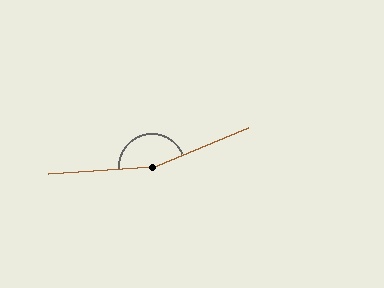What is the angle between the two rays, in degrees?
Approximately 161 degrees.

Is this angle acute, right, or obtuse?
It is obtuse.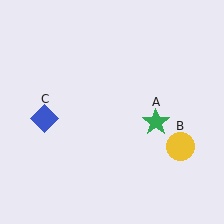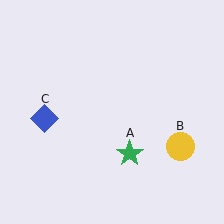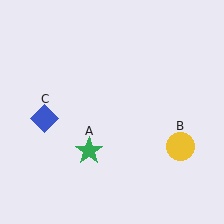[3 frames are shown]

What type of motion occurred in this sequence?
The green star (object A) rotated clockwise around the center of the scene.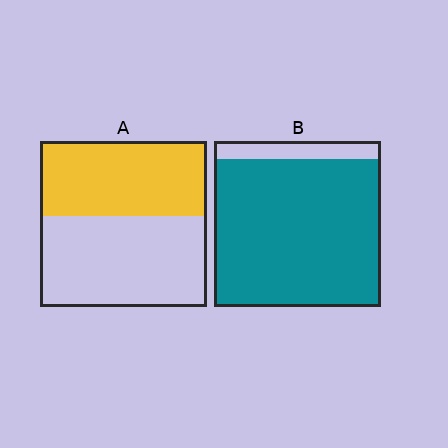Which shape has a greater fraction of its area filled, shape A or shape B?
Shape B.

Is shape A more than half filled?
No.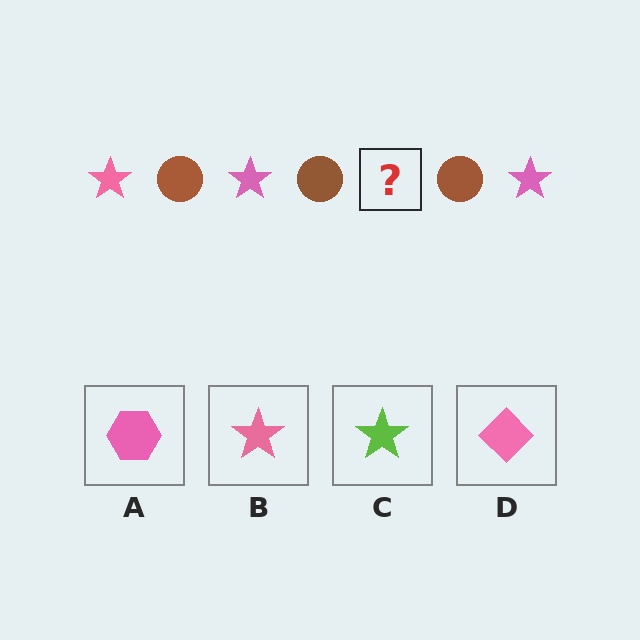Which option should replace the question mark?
Option B.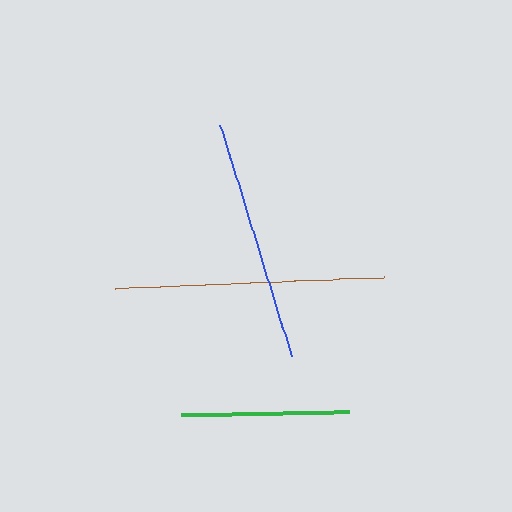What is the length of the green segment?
The green segment is approximately 169 pixels long.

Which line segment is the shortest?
The green line is the shortest at approximately 169 pixels.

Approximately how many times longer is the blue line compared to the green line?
The blue line is approximately 1.4 times the length of the green line.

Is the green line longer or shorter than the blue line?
The blue line is longer than the green line.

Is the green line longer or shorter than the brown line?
The brown line is longer than the green line.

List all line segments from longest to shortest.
From longest to shortest: brown, blue, green.